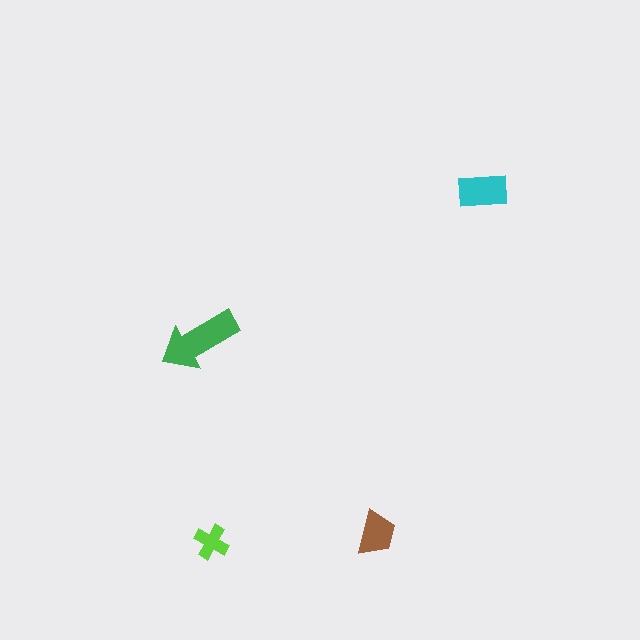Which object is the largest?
The green arrow.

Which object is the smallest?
The lime cross.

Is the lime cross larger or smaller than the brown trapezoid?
Smaller.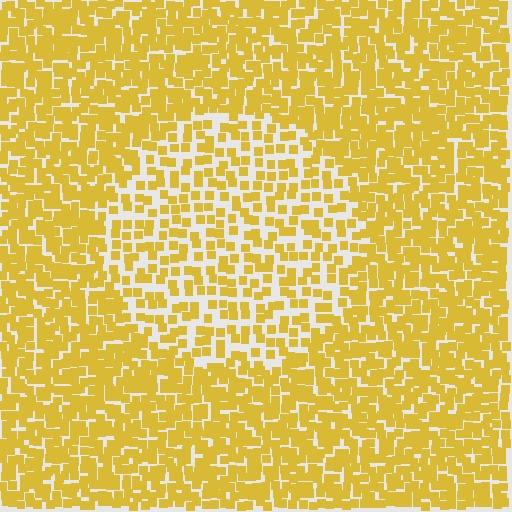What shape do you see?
I see a circle.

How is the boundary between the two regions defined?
The boundary is defined by a change in element density (approximately 1.9x ratio). All elements are the same color, size, and shape.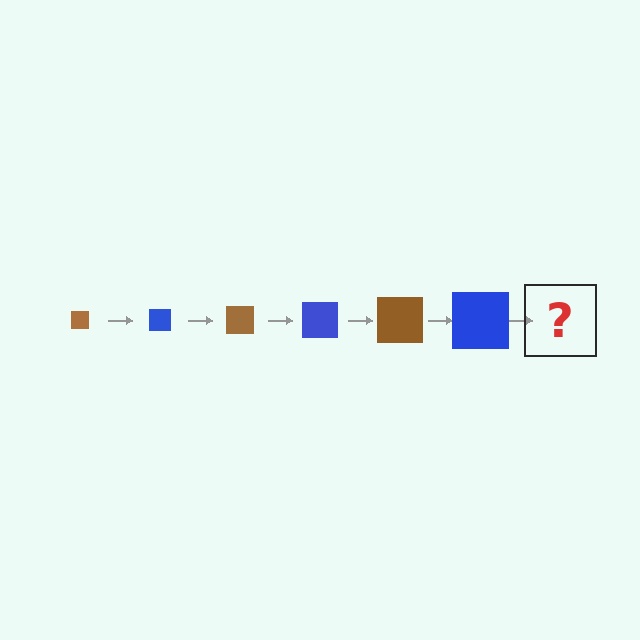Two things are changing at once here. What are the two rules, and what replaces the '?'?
The two rules are that the square grows larger each step and the color cycles through brown and blue. The '?' should be a brown square, larger than the previous one.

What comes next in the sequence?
The next element should be a brown square, larger than the previous one.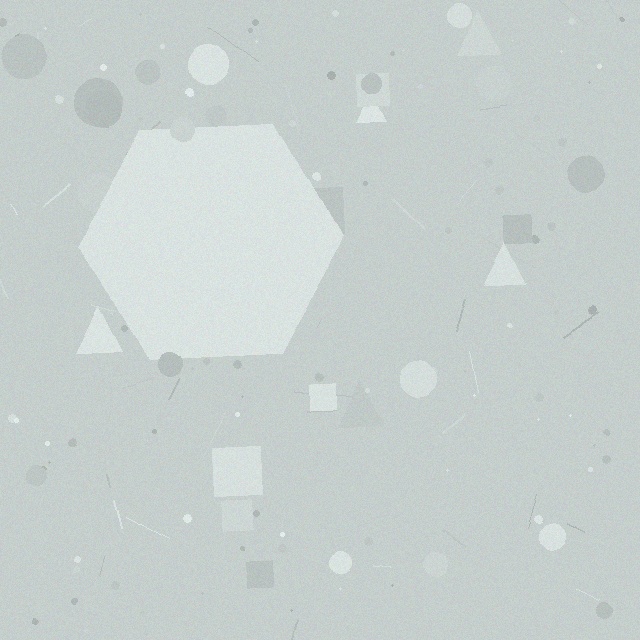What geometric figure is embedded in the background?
A hexagon is embedded in the background.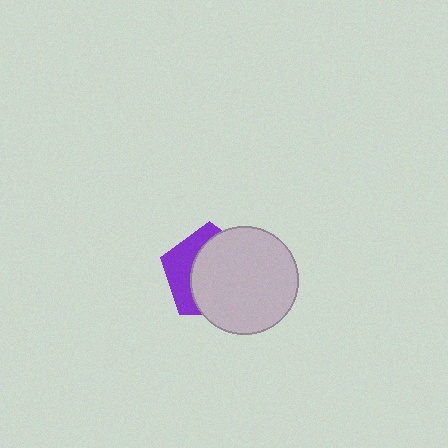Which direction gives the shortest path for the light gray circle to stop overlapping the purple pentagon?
Moving right gives the shortest separation.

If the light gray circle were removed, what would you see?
You would see the complete purple pentagon.